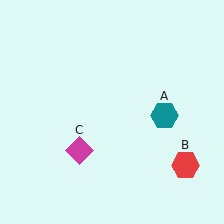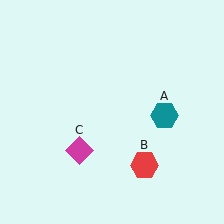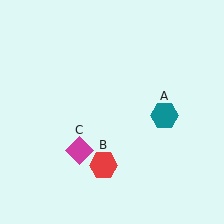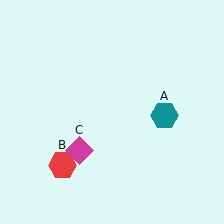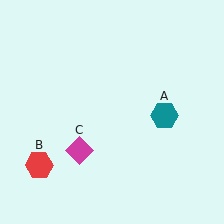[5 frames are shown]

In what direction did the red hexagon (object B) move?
The red hexagon (object B) moved left.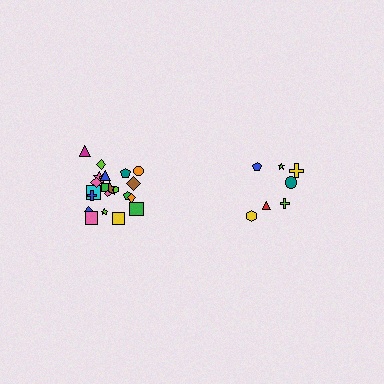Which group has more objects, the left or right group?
The left group.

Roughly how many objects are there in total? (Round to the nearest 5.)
Roughly 30 objects in total.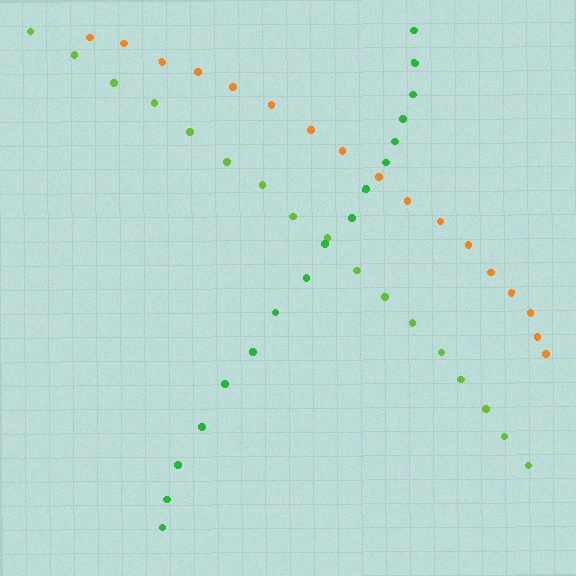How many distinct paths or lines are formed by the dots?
There are 3 distinct paths.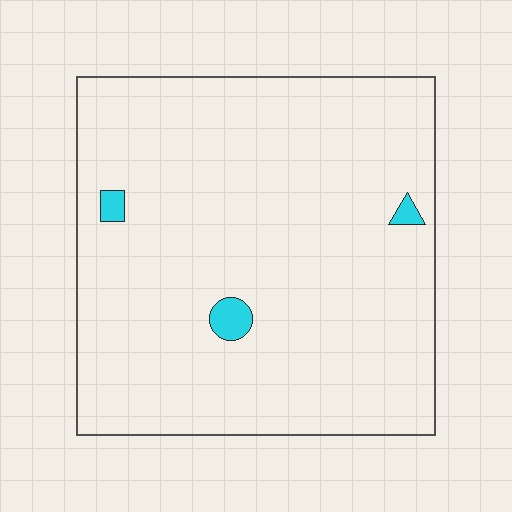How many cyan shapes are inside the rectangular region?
3.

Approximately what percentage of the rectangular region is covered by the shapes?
Approximately 0%.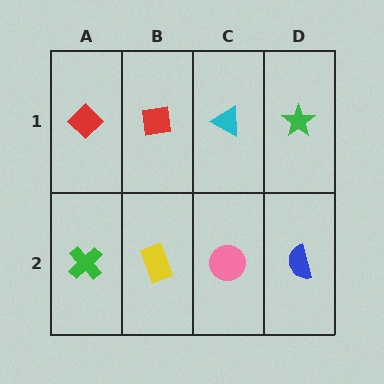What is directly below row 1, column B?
A yellow rectangle.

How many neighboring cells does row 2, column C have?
3.